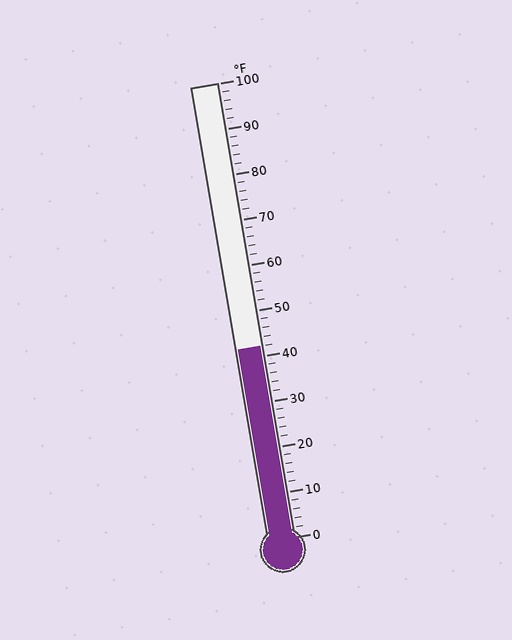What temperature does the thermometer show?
The thermometer shows approximately 42°F.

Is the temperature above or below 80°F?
The temperature is below 80°F.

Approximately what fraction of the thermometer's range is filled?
The thermometer is filled to approximately 40% of its range.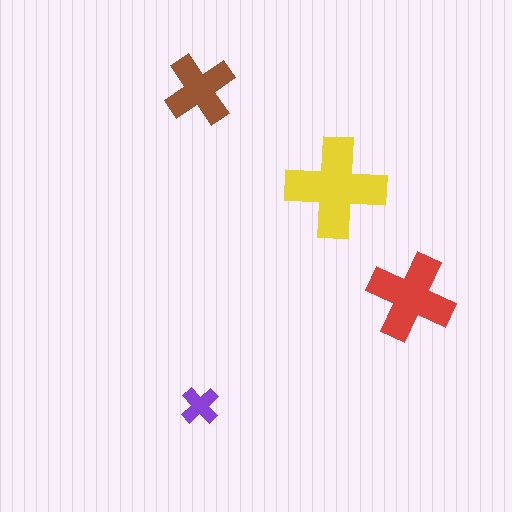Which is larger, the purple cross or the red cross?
The red one.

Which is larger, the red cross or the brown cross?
The red one.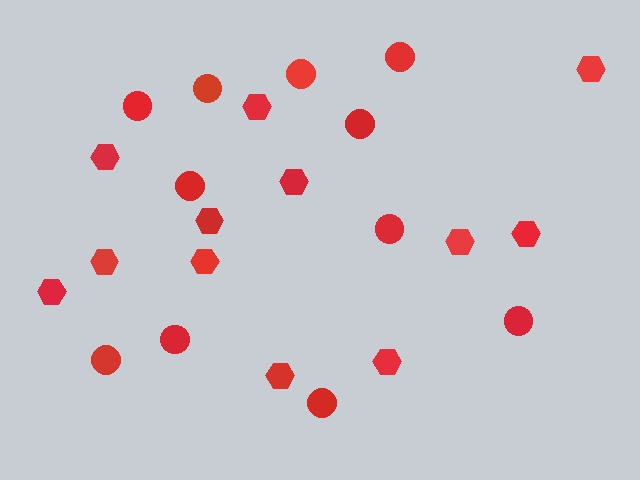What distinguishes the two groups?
There are 2 groups: one group of circles (11) and one group of hexagons (12).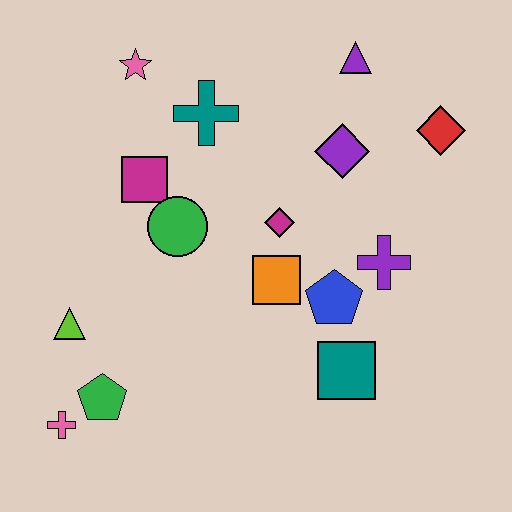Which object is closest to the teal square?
The blue pentagon is closest to the teal square.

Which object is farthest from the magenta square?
The red diamond is farthest from the magenta square.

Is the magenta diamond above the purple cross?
Yes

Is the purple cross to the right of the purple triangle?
Yes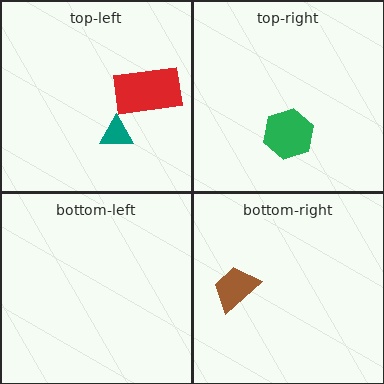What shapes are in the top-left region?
The teal triangle, the red rectangle.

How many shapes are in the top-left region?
2.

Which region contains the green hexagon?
The top-right region.